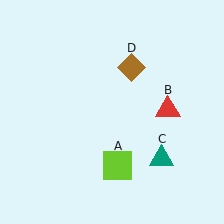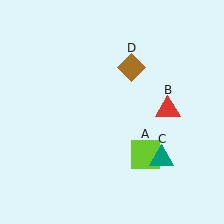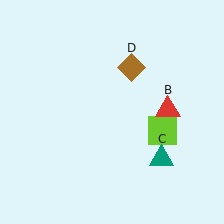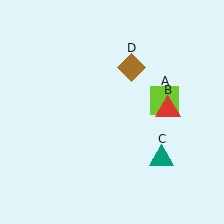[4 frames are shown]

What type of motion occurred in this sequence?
The lime square (object A) rotated counterclockwise around the center of the scene.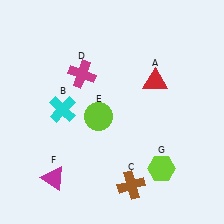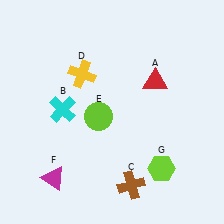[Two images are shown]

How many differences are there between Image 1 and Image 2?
There is 1 difference between the two images.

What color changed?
The cross (D) changed from magenta in Image 1 to yellow in Image 2.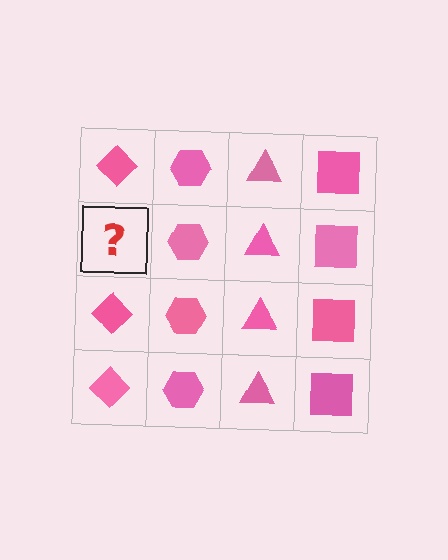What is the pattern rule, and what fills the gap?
The rule is that each column has a consistent shape. The gap should be filled with a pink diamond.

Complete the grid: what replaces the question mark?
The question mark should be replaced with a pink diamond.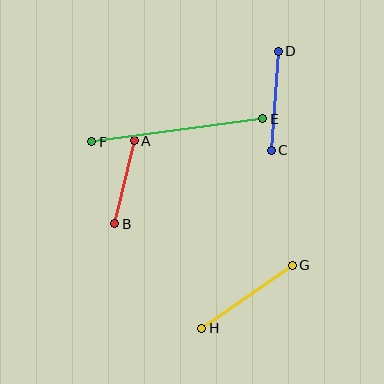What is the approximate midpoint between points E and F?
The midpoint is at approximately (177, 130) pixels.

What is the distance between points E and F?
The distance is approximately 173 pixels.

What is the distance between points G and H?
The distance is approximately 111 pixels.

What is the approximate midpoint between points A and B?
The midpoint is at approximately (124, 182) pixels.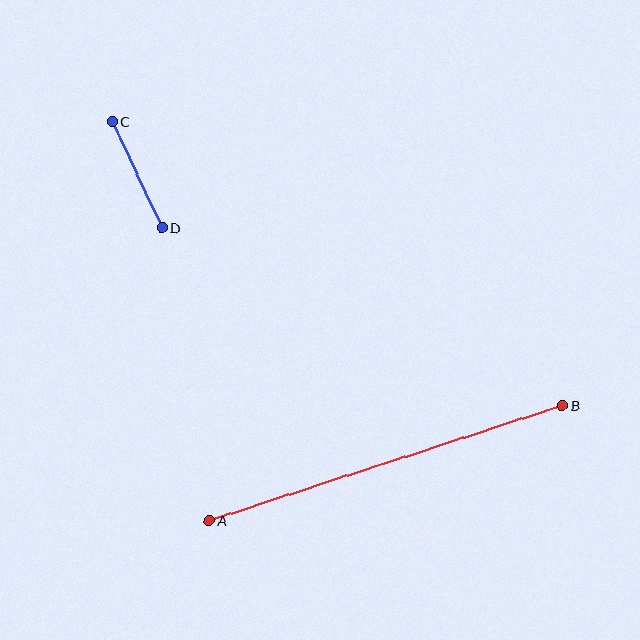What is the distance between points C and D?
The distance is approximately 117 pixels.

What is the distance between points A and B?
The distance is approximately 371 pixels.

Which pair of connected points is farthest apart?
Points A and B are farthest apart.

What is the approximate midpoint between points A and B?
The midpoint is at approximately (386, 463) pixels.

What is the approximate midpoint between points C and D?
The midpoint is at approximately (137, 175) pixels.